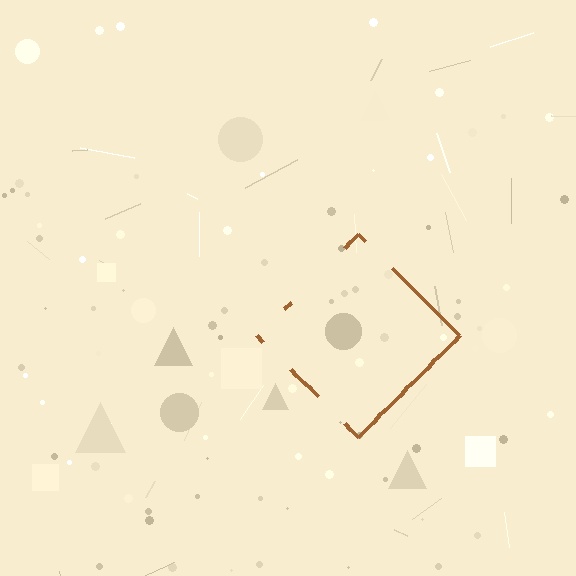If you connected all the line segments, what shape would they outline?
They would outline a diamond.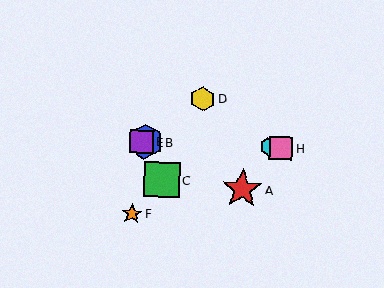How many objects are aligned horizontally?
4 objects (B, E, G, H) are aligned horizontally.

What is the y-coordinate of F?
Object F is at y≈214.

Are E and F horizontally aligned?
No, E is at y≈142 and F is at y≈214.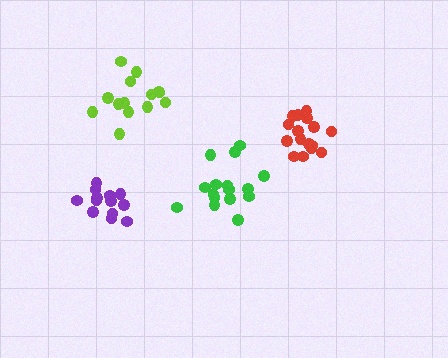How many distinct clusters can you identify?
There are 4 distinct clusters.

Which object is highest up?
The lime cluster is topmost.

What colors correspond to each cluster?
The clusters are colored: lime, green, red, purple.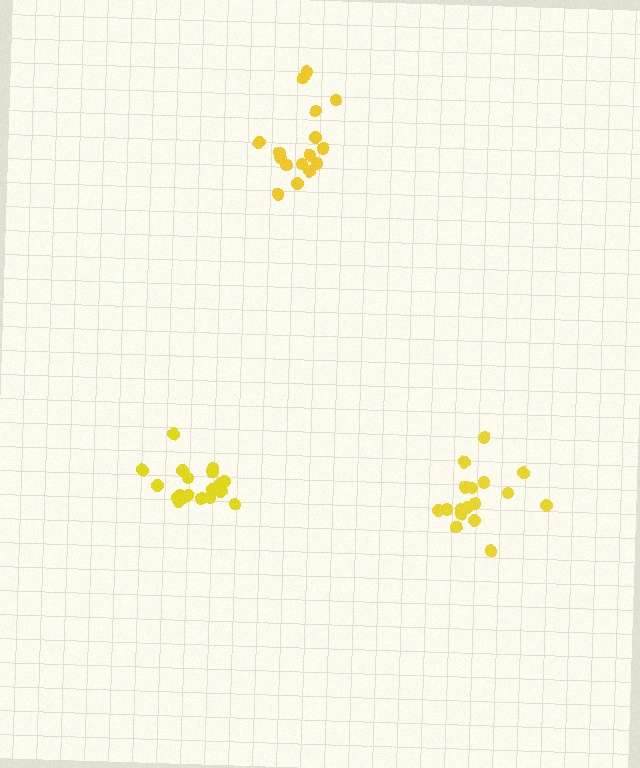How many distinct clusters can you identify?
There are 3 distinct clusters.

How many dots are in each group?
Group 1: 16 dots, Group 2: 19 dots, Group 3: 18 dots (53 total).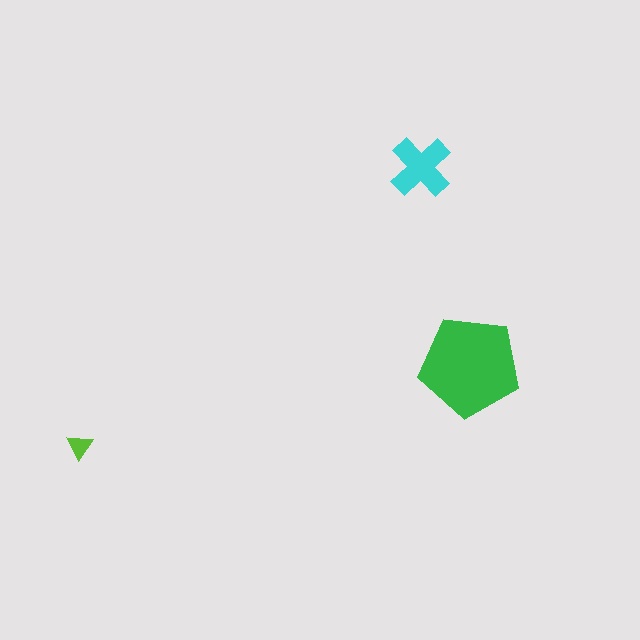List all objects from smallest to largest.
The lime triangle, the cyan cross, the green pentagon.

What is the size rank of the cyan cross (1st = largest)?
2nd.